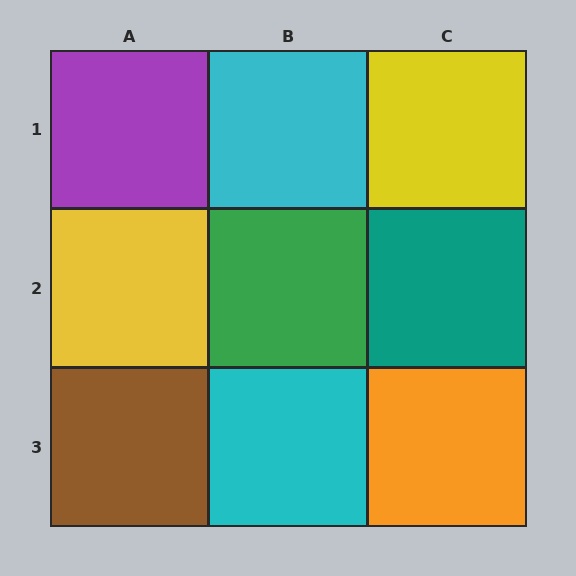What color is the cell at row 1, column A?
Purple.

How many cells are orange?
1 cell is orange.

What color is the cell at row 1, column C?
Yellow.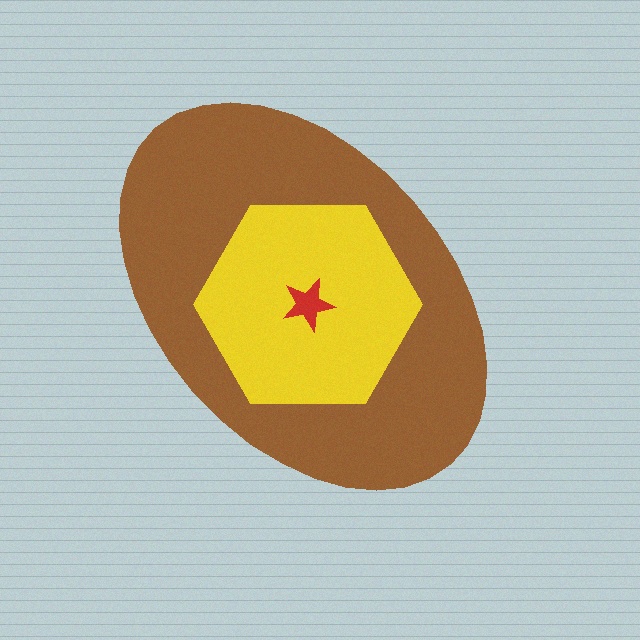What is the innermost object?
The red star.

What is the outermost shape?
The brown ellipse.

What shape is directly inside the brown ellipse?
The yellow hexagon.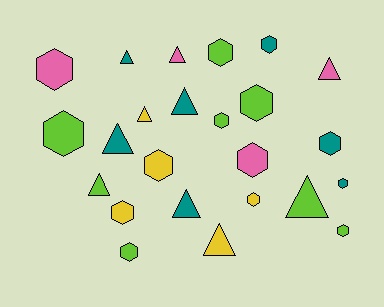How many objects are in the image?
There are 24 objects.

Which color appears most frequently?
Lime, with 8 objects.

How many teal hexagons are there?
There are 3 teal hexagons.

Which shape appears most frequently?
Hexagon, with 14 objects.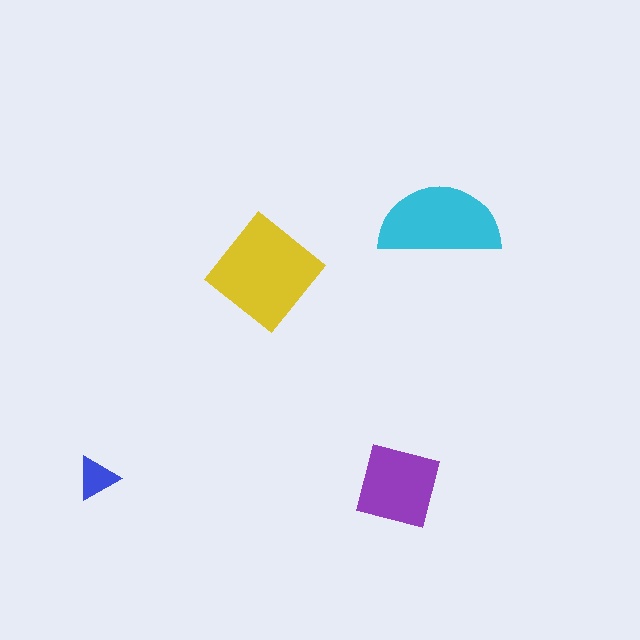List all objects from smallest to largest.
The blue triangle, the purple square, the cyan semicircle, the yellow diamond.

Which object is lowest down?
The purple square is bottommost.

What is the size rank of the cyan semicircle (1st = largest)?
2nd.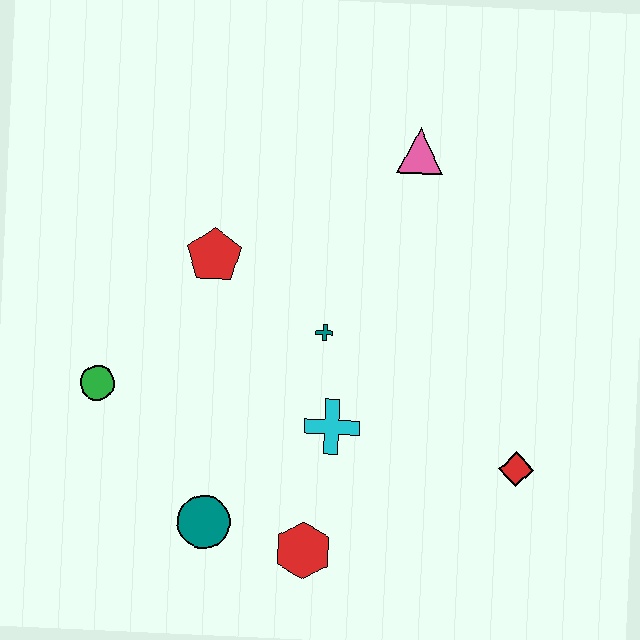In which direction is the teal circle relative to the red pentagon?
The teal circle is below the red pentagon.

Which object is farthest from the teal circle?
The pink triangle is farthest from the teal circle.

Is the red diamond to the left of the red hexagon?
No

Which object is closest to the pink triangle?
The teal cross is closest to the pink triangle.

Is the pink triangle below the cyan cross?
No